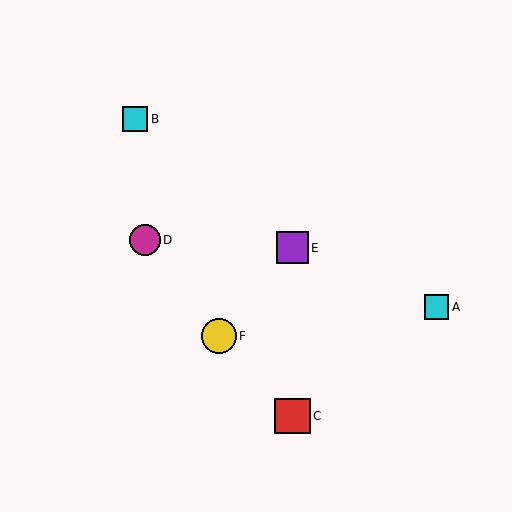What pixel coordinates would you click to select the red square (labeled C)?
Click at (292, 416) to select the red square C.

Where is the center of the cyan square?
The center of the cyan square is at (135, 119).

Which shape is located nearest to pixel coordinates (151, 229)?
The magenta circle (labeled D) at (145, 240) is nearest to that location.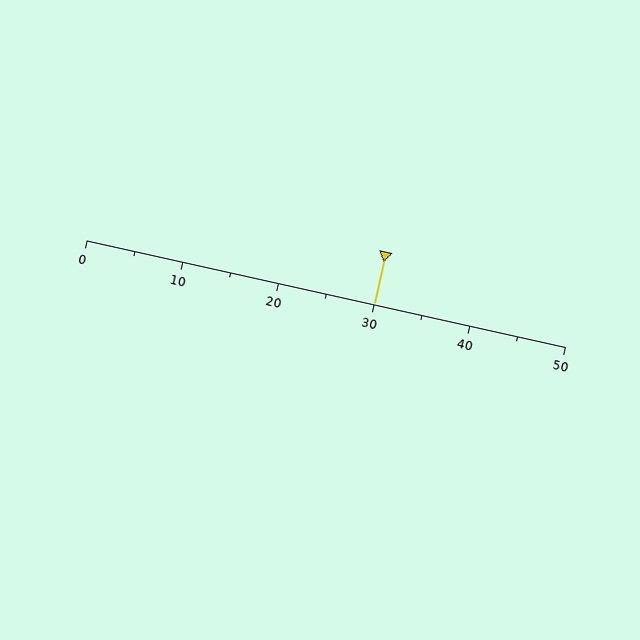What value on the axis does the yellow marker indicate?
The marker indicates approximately 30.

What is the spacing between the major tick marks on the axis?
The major ticks are spaced 10 apart.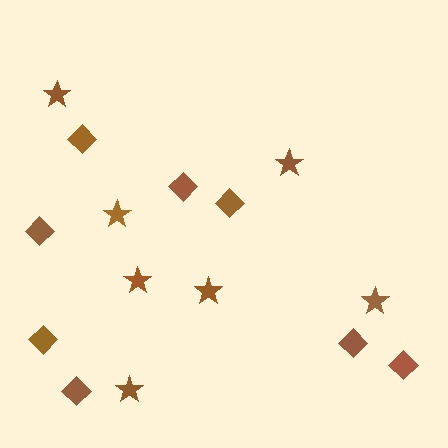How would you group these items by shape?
There are 2 groups: one group of diamonds (8) and one group of stars (7).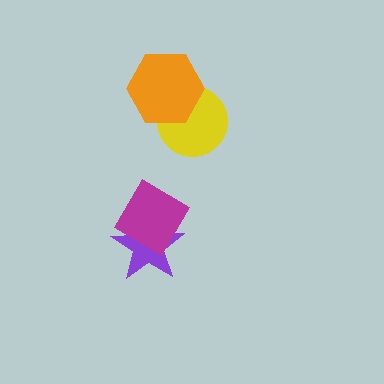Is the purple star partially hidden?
Yes, it is partially covered by another shape.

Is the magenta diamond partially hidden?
No, no other shape covers it.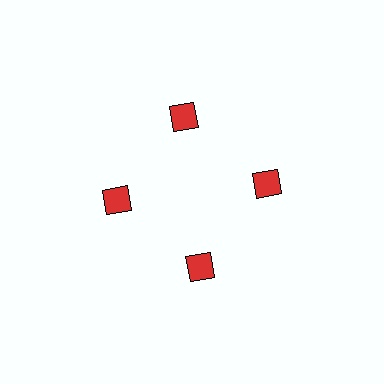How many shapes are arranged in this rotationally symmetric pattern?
There are 4 shapes, arranged in 4 groups of 1.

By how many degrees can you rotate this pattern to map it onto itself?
The pattern maps onto itself every 90 degrees of rotation.